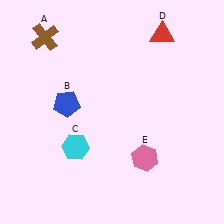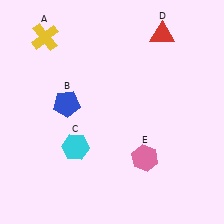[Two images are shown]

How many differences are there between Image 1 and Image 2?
There is 1 difference between the two images.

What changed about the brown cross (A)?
In Image 1, A is brown. In Image 2, it changed to yellow.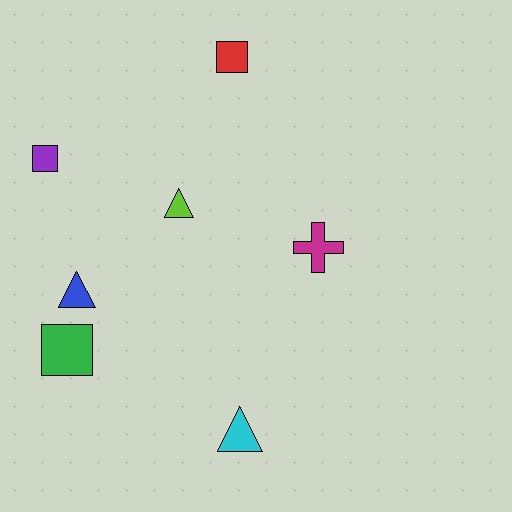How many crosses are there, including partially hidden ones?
There is 1 cross.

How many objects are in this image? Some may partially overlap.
There are 7 objects.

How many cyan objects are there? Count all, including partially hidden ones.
There is 1 cyan object.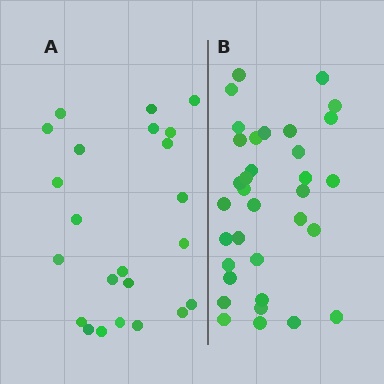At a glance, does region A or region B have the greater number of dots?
Region B (the right region) has more dots.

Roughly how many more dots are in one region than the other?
Region B has roughly 12 or so more dots than region A.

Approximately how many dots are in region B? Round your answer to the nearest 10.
About 30 dots. (The exact count is 34, which rounds to 30.)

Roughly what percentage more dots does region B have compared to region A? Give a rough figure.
About 50% more.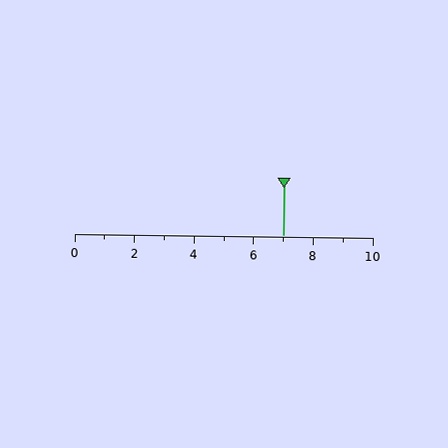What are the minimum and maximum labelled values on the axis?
The axis runs from 0 to 10.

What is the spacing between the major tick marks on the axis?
The major ticks are spaced 2 apart.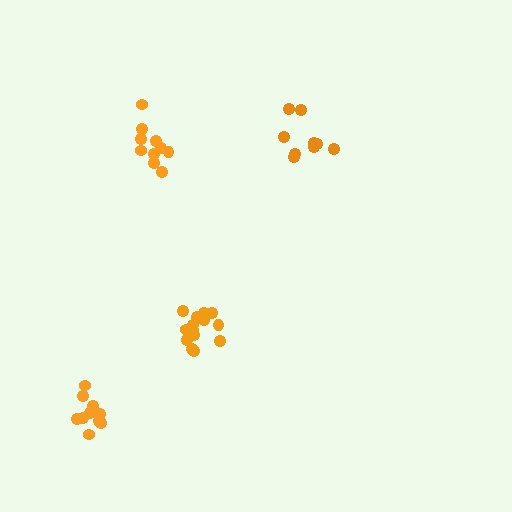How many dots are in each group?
Group 1: 10 dots, Group 2: 10 dots, Group 3: 15 dots, Group 4: 10 dots (45 total).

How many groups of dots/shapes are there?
There are 4 groups.